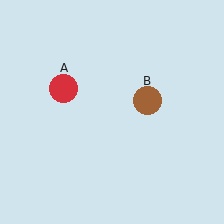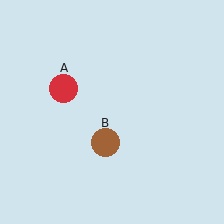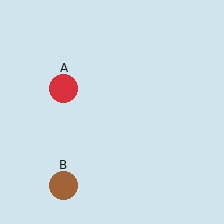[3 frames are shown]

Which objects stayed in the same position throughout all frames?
Red circle (object A) remained stationary.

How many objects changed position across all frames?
1 object changed position: brown circle (object B).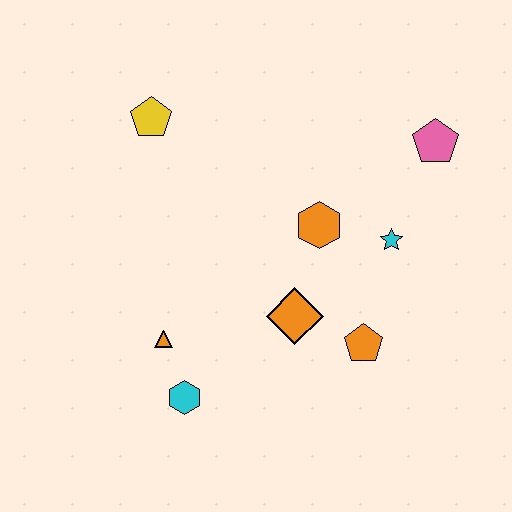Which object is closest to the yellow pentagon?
The orange hexagon is closest to the yellow pentagon.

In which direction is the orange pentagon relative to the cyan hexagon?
The orange pentagon is to the right of the cyan hexagon.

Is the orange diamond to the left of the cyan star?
Yes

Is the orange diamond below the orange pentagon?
No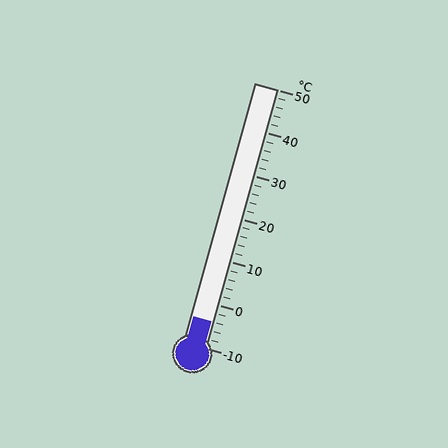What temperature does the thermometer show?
The thermometer shows approximately -4°C.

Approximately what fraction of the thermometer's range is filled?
The thermometer is filled to approximately 10% of its range.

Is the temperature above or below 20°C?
The temperature is below 20°C.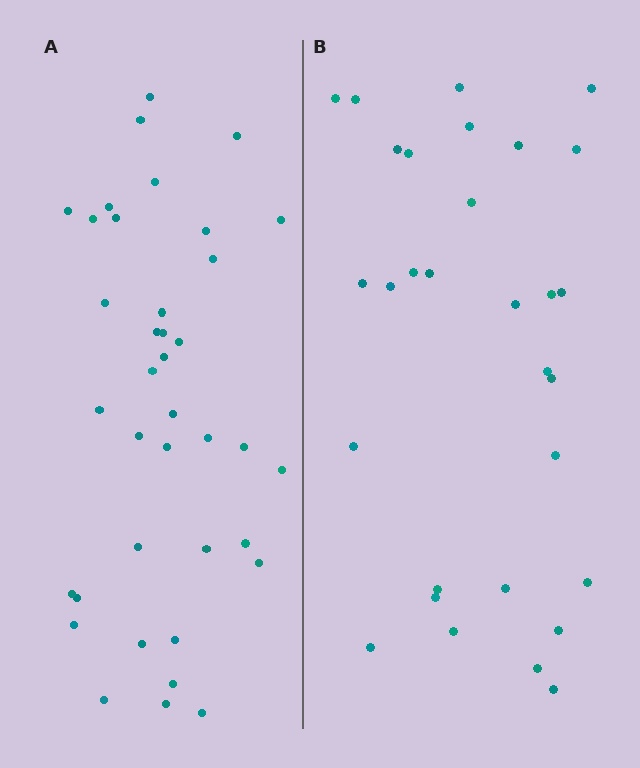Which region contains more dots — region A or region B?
Region A (the left region) has more dots.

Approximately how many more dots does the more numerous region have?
Region A has roughly 8 or so more dots than region B.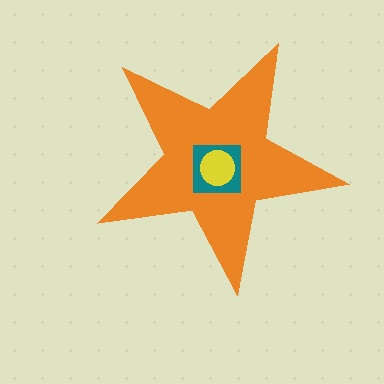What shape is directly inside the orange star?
The teal square.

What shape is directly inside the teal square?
The yellow circle.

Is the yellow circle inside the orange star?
Yes.